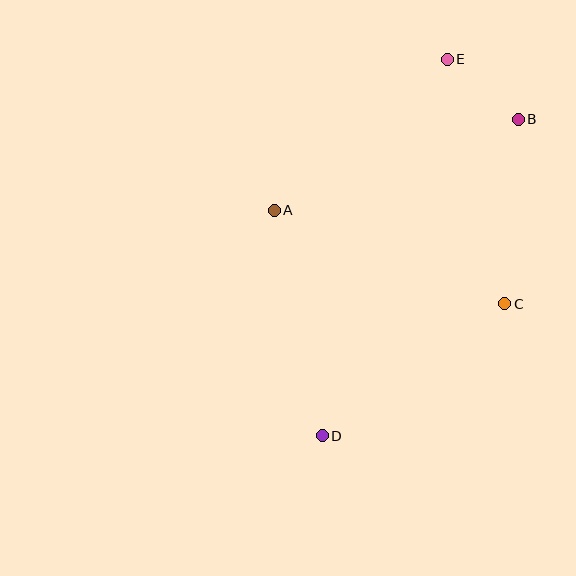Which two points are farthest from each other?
Points D and E are farthest from each other.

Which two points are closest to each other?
Points B and E are closest to each other.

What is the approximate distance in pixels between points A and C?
The distance between A and C is approximately 249 pixels.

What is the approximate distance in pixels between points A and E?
The distance between A and E is approximately 230 pixels.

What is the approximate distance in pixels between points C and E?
The distance between C and E is approximately 251 pixels.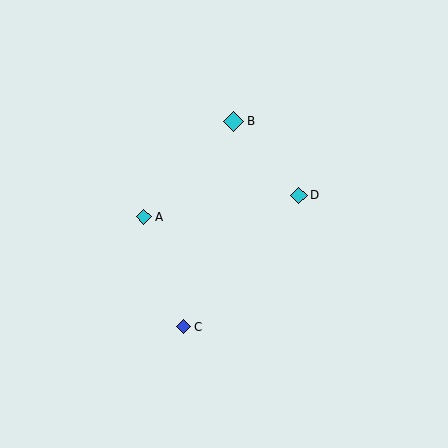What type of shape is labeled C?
Shape C is a blue diamond.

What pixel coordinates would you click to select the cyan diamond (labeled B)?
Click at (234, 121) to select the cyan diamond B.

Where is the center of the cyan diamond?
The center of the cyan diamond is at (144, 217).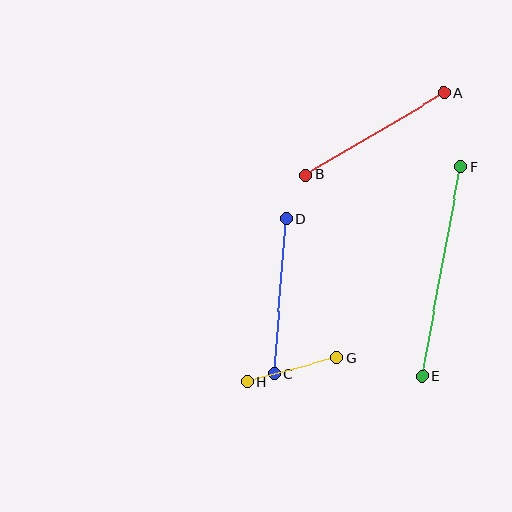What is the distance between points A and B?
The distance is approximately 160 pixels.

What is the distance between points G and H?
The distance is approximately 92 pixels.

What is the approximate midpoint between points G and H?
The midpoint is at approximately (292, 370) pixels.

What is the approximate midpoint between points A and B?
The midpoint is at approximately (375, 134) pixels.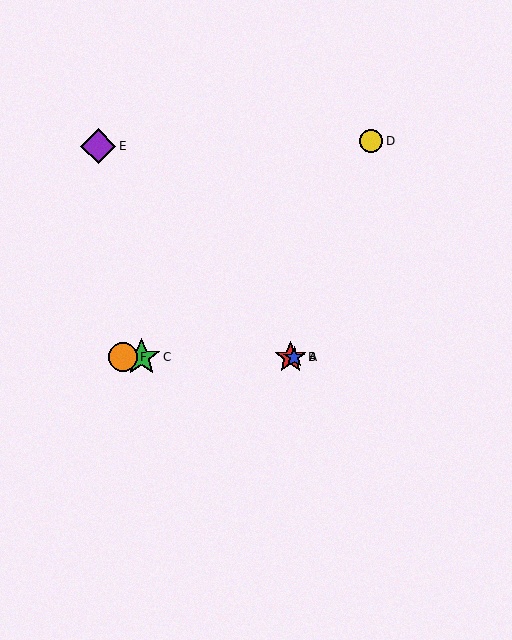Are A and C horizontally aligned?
Yes, both are at y≈357.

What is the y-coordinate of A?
Object A is at y≈357.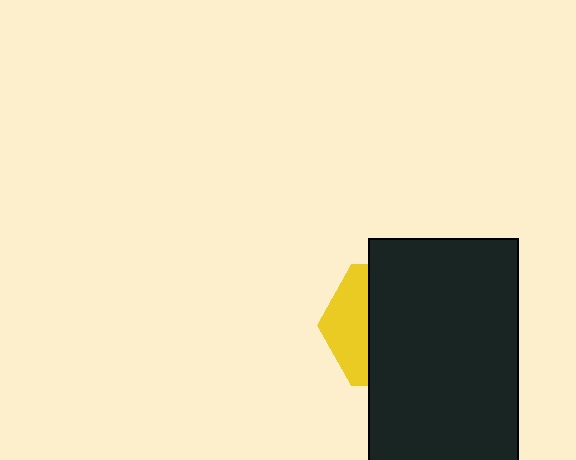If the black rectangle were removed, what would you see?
You would see the complete yellow hexagon.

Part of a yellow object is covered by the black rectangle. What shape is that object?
It is a hexagon.